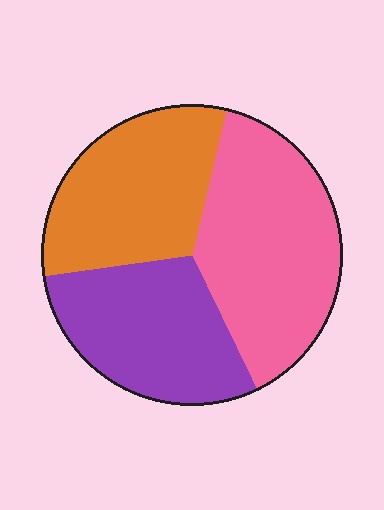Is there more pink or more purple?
Pink.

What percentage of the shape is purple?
Purple takes up about one third (1/3) of the shape.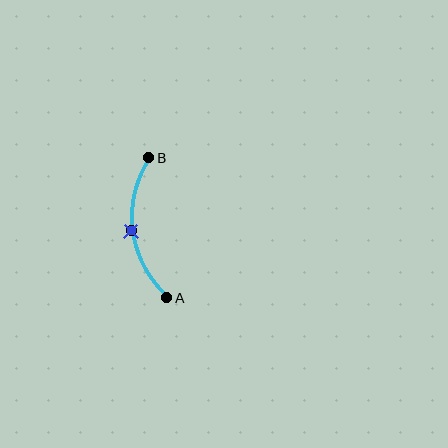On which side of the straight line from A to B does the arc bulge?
The arc bulges to the left of the straight line connecting A and B.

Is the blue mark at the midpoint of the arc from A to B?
Yes. The blue mark lies on the arc at equal arc-length from both A and B — it is the arc midpoint.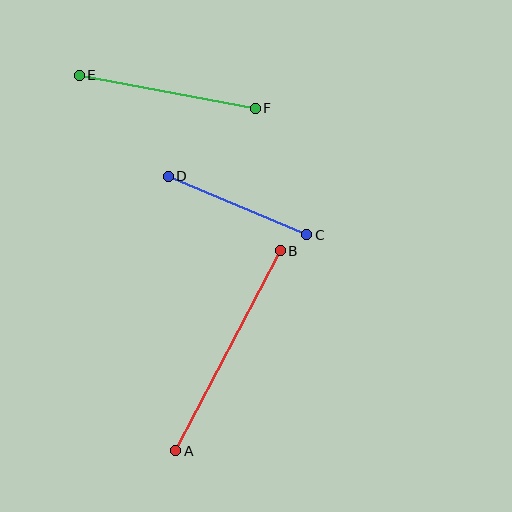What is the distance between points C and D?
The distance is approximately 150 pixels.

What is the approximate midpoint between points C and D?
The midpoint is at approximately (237, 205) pixels.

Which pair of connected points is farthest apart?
Points A and B are farthest apart.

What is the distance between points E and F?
The distance is approximately 179 pixels.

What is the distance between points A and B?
The distance is approximately 226 pixels.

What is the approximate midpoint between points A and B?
The midpoint is at approximately (228, 351) pixels.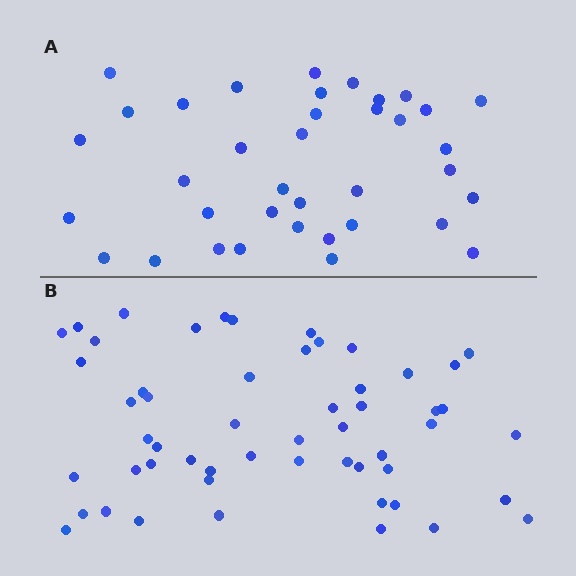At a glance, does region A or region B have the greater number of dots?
Region B (the bottom region) has more dots.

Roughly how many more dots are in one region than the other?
Region B has approximately 15 more dots than region A.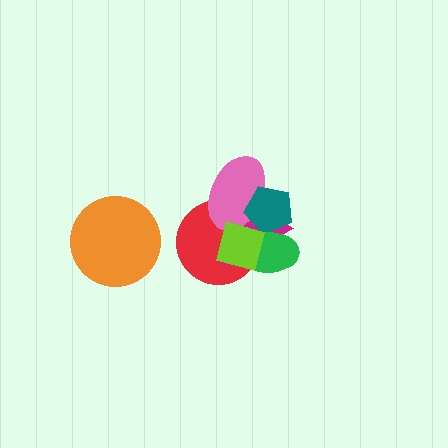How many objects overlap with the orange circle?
0 objects overlap with the orange circle.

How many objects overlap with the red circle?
5 objects overlap with the red circle.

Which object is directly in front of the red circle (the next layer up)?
The magenta triangle is directly in front of the red circle.